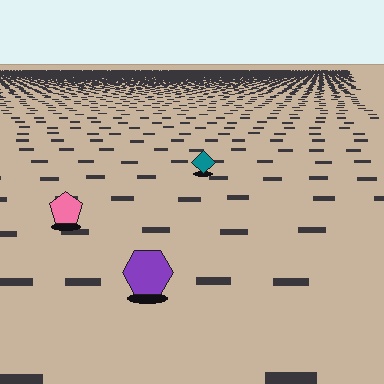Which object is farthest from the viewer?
The teal diamond is farthest from the viewer. It appears smaller and the ground texture around it is denser.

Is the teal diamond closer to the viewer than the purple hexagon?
No. The purple hexagon is closer — you can tell from the texture gradient: the ground texture is coarser near it.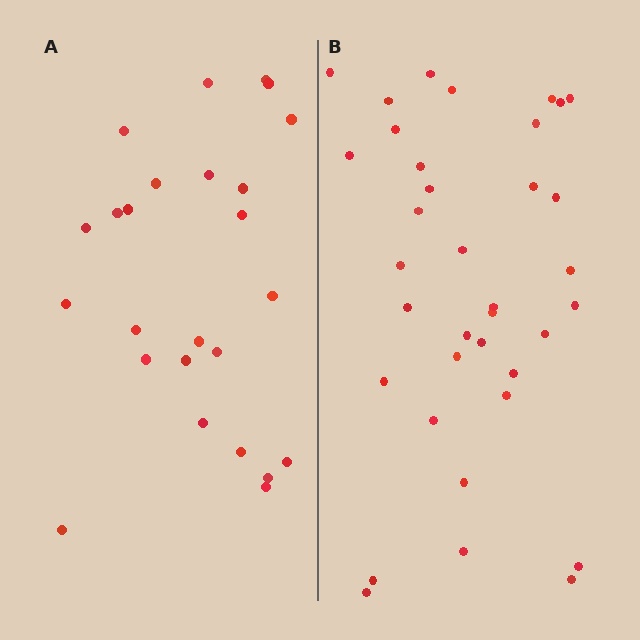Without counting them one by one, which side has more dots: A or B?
Region B (the right region) has more dots.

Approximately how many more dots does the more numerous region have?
Region B has roughly 12 or so more dots than region A.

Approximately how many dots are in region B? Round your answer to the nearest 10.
About 40 dots. (The exact count is 36, which rounds to 40.)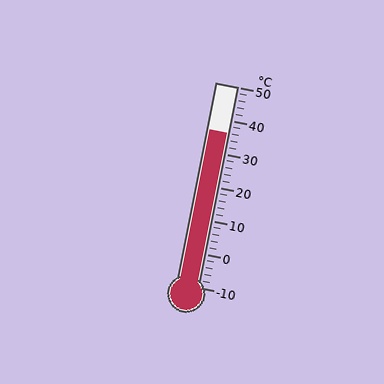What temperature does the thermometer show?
The thermometer shows approximately 36°C.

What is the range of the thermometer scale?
The thermometer scale ranges from -10°C to 50°C.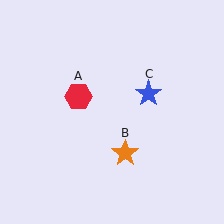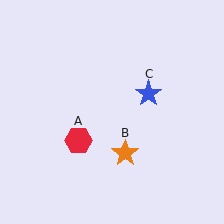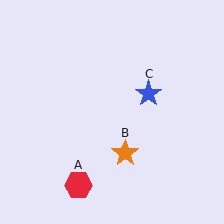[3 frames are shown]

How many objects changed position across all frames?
1 object changed position: red hexagon (object A).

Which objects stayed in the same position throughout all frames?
Orange star (object B) and blue star (object C) remained stationary.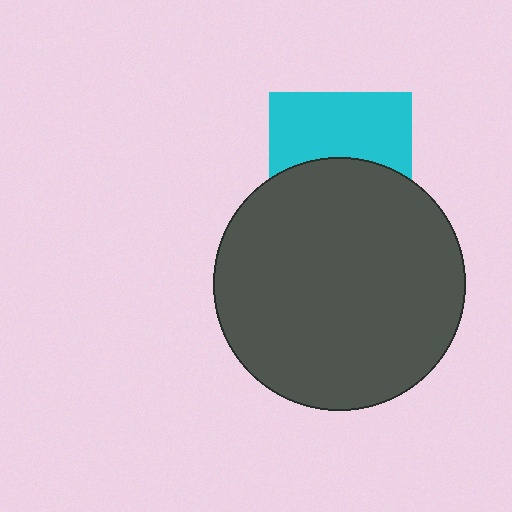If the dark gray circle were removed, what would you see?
You would see the complete cyan square.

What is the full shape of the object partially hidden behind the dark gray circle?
The partially hidden object is a cyan square.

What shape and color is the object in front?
The object in front is a dark gray circle.